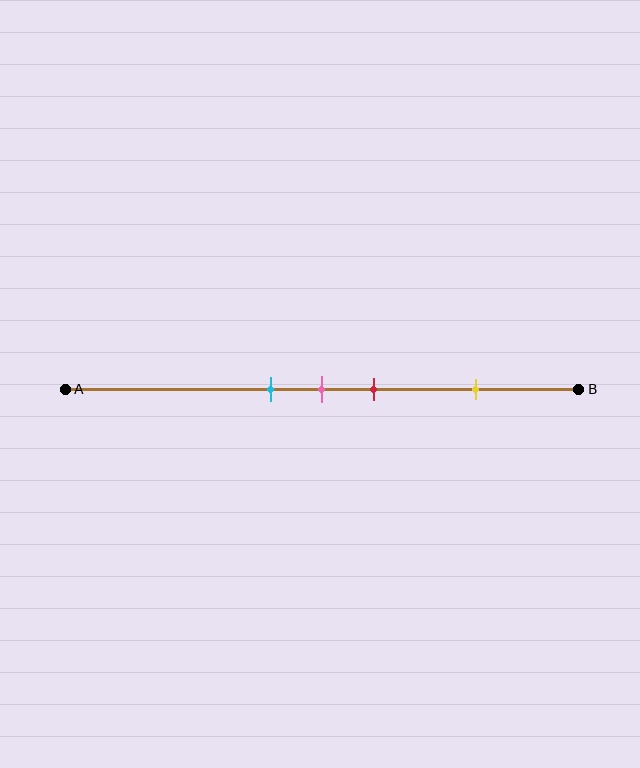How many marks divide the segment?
There are 4 marks dividing the segment.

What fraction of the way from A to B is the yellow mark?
The yellow mark is approximately 80% (0.8) of the way from A to B.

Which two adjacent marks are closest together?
The cyan and pink marks are the closest adjacent pair.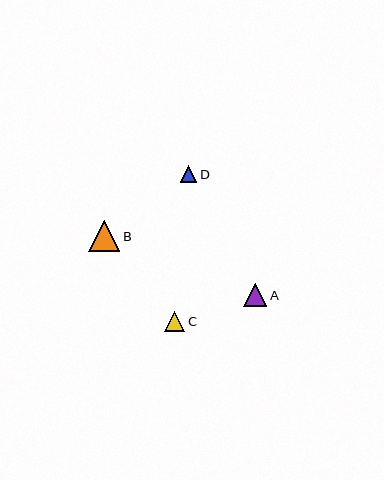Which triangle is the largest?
Triangle B is the largest with a size of approximately 31 pixels.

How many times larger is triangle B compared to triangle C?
Triangle B is approximately 1.6 times the size of triangle C.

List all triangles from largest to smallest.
From largest to smallest: B, A, C, D.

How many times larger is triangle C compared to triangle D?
Triangle C is approximately 1.2 times the size of triangle D.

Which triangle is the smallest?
Triangle D is the smallest with a size of approximately 17 pixels.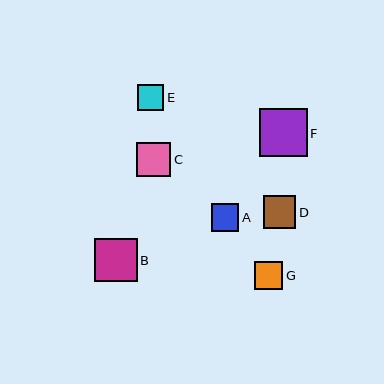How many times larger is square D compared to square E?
Square D is approximately 1.2 times the size of square E.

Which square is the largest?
Square F is the largest with a size of approximately 48 pixels.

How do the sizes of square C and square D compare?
Square C and square D are approximately the same size.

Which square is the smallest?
Square E is the smallest with a size of approximately 27 pixels.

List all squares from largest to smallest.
From largest to smallest: F, B, C, D, G, A, E.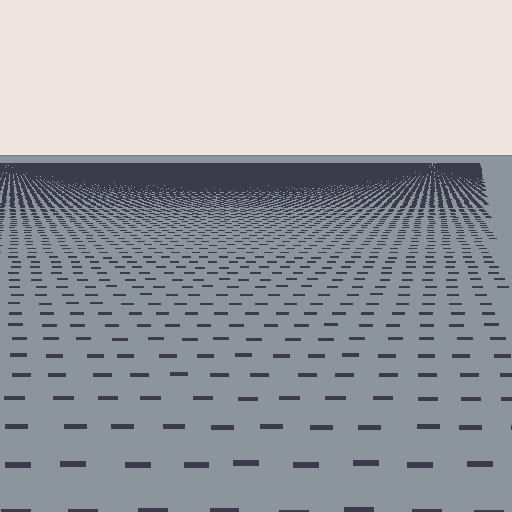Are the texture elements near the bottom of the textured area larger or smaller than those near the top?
Larger. Near the bottom, elements are closer to the viewer and appear at a bigger on-screen size.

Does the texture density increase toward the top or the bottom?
Density increases toward the top.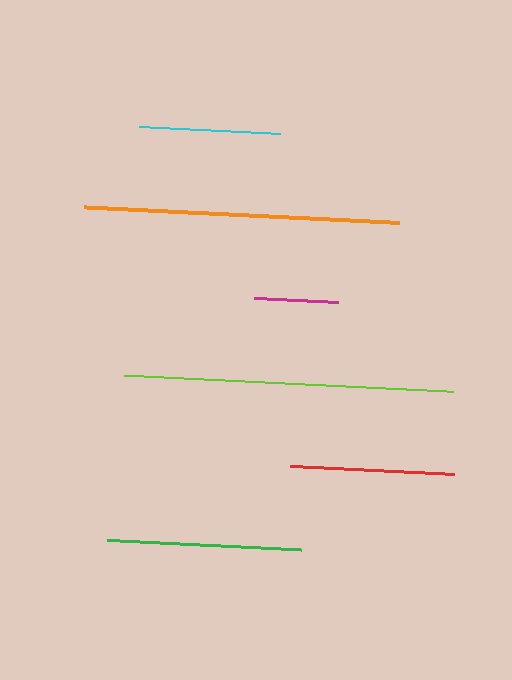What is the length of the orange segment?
The orange segment is approximately 315 pixels long.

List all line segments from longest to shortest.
From longest to shortest: lime, orange, green, red, cyan, magenta.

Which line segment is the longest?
The lime line is the longest at approximately 329 pixels.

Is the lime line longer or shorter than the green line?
The lime line is longer than the green line.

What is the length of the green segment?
The green segment is approximately 194 pixels long.